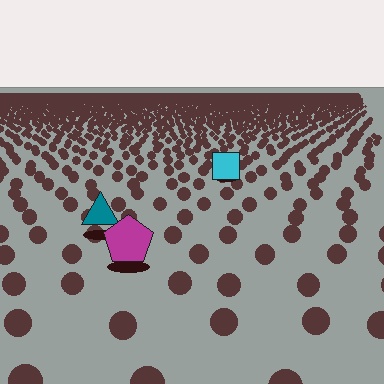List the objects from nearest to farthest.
From nearest to farthest: the magenta pentagon, the teal triangle, the cyan square.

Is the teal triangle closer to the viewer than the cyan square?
Yes. The teal triangle is closer — you can tell from the texture gradient: the ground texture is coarser near it.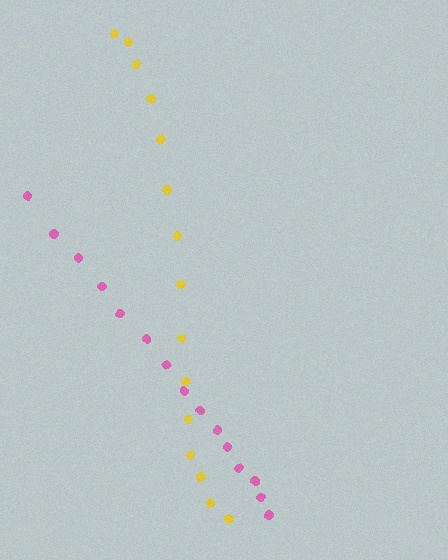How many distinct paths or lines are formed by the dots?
There are 2 distinct paths.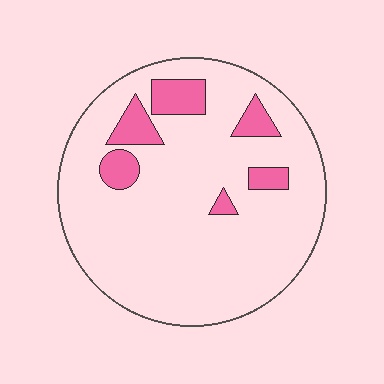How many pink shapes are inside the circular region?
6.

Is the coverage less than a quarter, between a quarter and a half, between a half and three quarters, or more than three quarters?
Less than a quarter.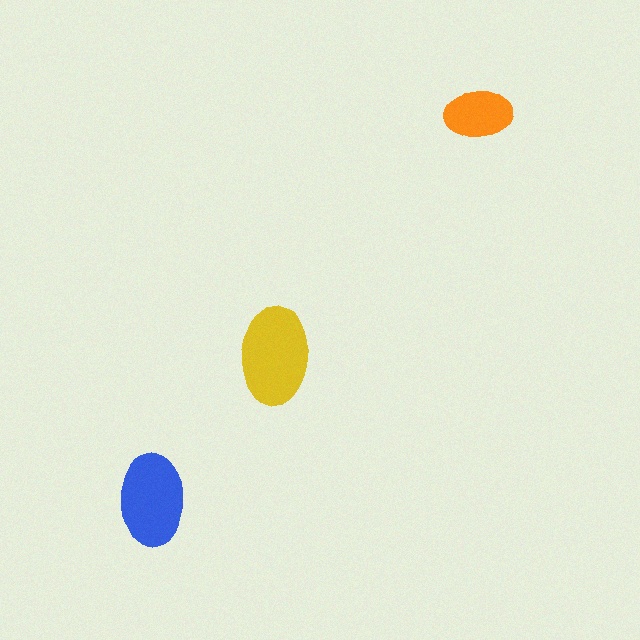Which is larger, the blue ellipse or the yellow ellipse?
The yellow one.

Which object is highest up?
The orange ellipse is topmost.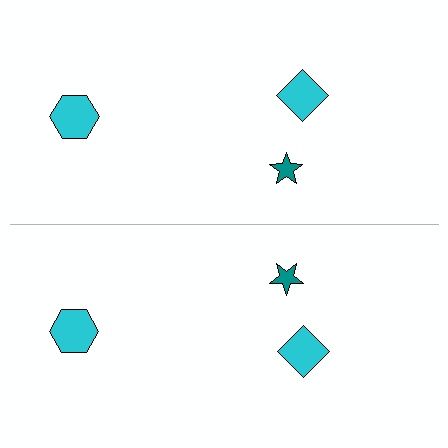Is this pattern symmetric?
Yes, this pattern has bilateral (reflection) symmetry.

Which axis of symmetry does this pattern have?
The pattern has a horizontal axis of symmetry running through the center of the image.